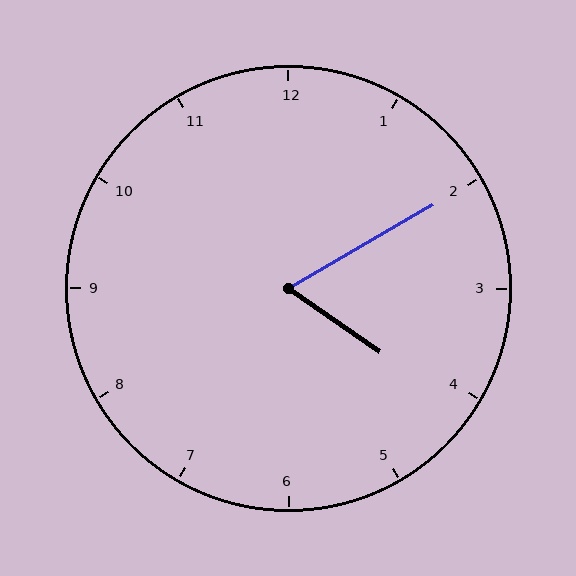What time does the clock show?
4:10.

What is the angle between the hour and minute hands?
Approximately 65 degrees.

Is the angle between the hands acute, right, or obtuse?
It is acute.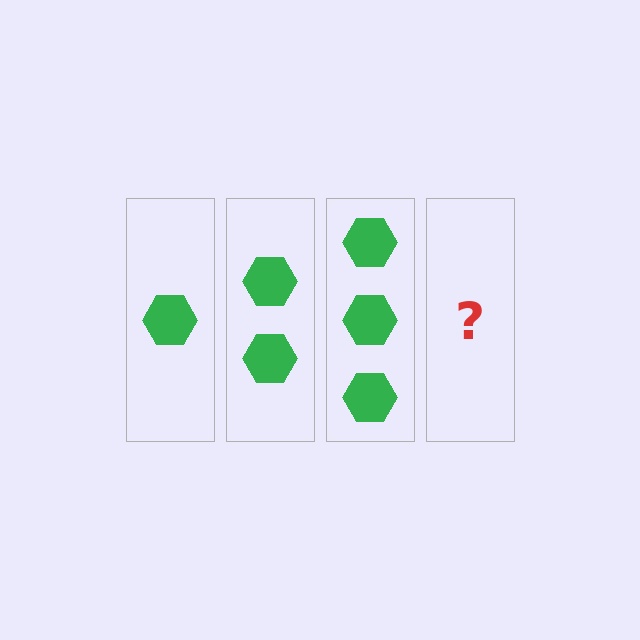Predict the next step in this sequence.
The next step is 4 hexagons.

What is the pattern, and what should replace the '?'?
The pattern is that each step adds one more hexagon. The '?' should be 4 hexagons.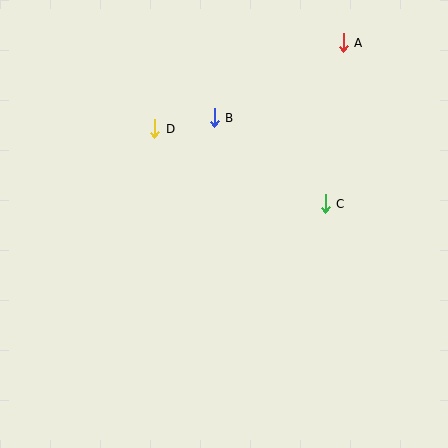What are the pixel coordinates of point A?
Point A is at (343, 43).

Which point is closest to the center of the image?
Point C at (325, 204) is closest to the center.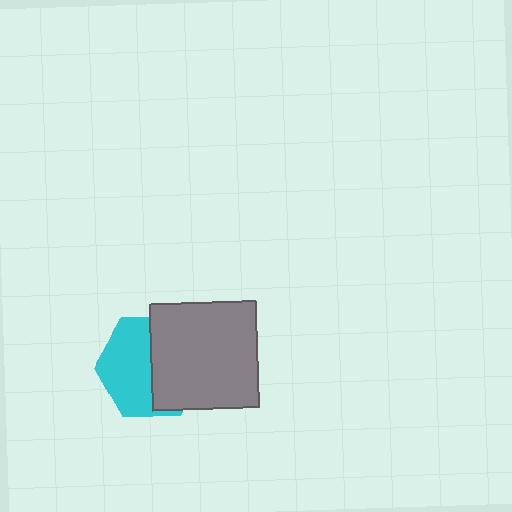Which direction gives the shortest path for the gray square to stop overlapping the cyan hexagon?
Moving right gives the shortest separation.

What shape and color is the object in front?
The object in front is a gray square.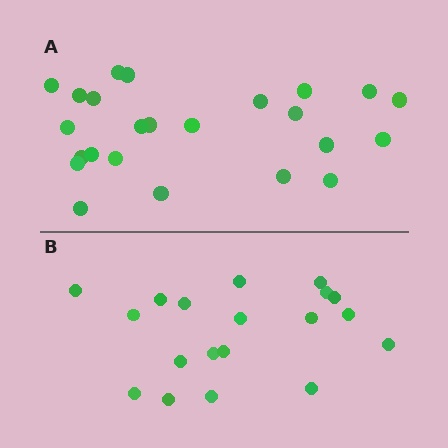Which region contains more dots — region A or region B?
Region A (the top region) has more dots.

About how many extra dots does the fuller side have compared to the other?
Region A has about 5 more dots than region B.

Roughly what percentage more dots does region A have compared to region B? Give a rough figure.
About 25% more.